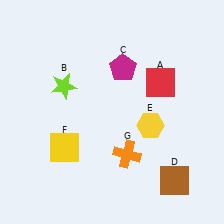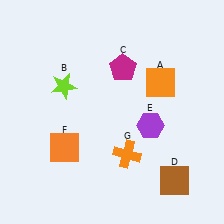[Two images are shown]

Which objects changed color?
A changed from red to orange. E changed from yellow to purple. F changed from yellow to orange.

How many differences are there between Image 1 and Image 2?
There are 3 differences between the two images.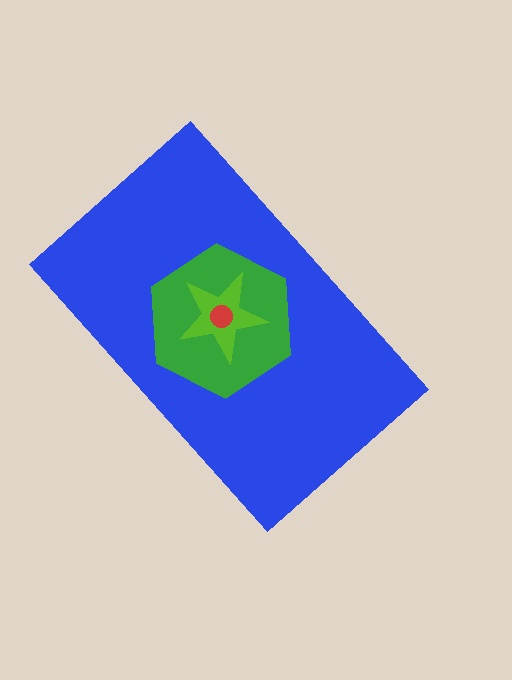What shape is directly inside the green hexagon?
The lime star.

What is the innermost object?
The red circle.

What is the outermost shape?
The blue rectangle.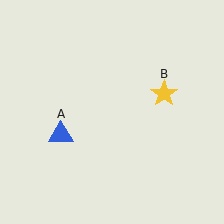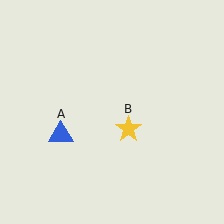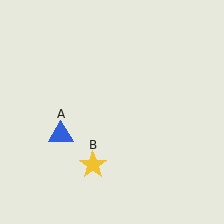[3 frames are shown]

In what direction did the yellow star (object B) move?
The yellow star (object B) moved down and to the left.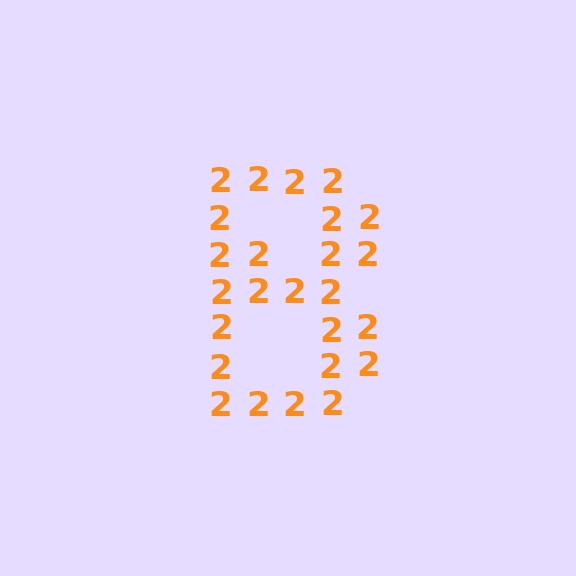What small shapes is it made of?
It is made of small digit 2's.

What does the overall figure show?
The overall figure shows the digit 8.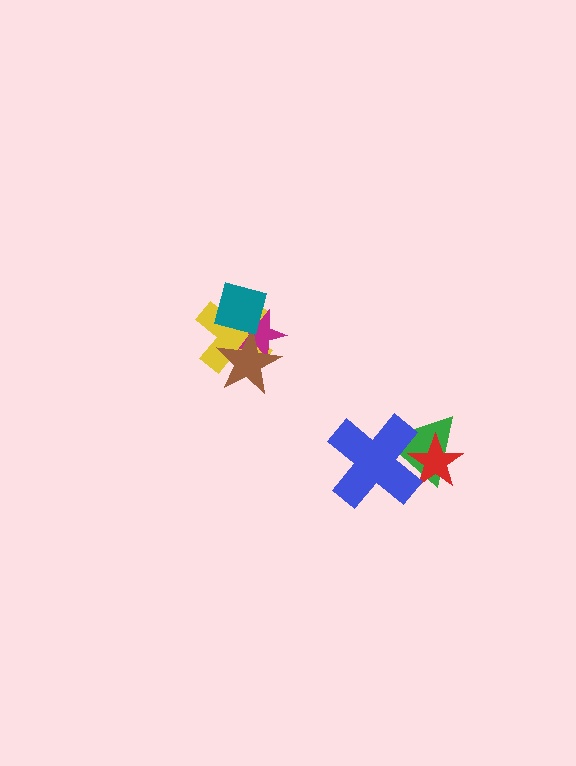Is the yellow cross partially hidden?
Yes, it is partially covered by another shape.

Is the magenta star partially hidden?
Yes, it is partially covered by another shape.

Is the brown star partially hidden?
Yes, it is partially covered by another shape.